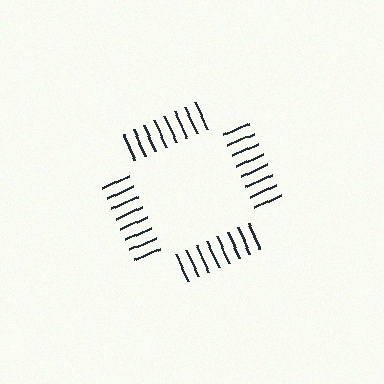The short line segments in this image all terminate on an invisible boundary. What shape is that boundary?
An illusory square — the line segments terminate on its edges but no continuous stroke is drawn.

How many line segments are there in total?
32 — 8 along each of the 4 edges.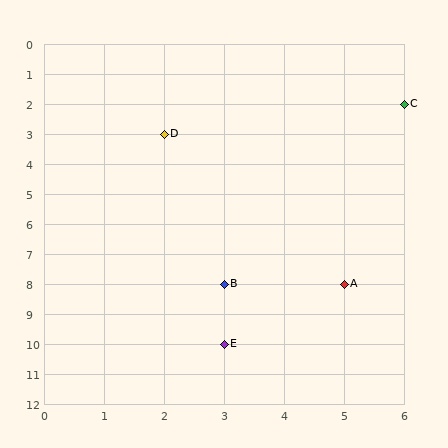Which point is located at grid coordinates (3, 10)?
Point E is at (3, 10).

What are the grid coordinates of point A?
Point A is at grid coordinates (5, 8).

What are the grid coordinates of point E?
Point E is at grid coordinates (3, 10).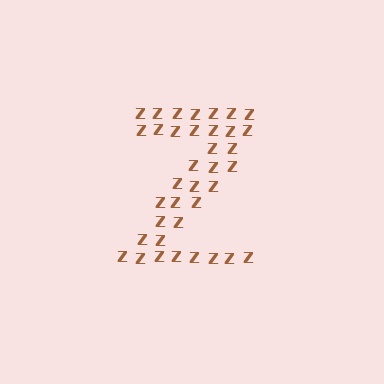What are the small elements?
The small elements are letter Z's.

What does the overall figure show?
The overall figure shows the letter Z.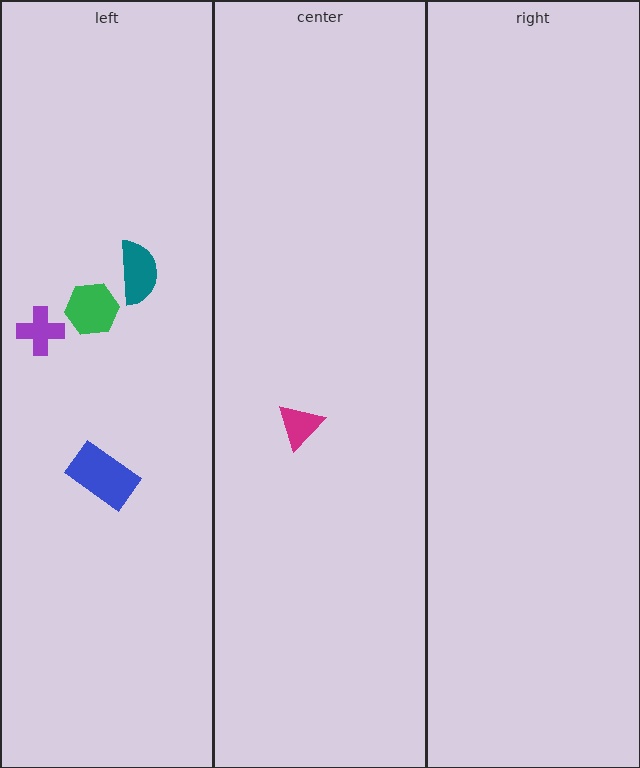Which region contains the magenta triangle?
The center region.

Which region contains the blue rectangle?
The left region.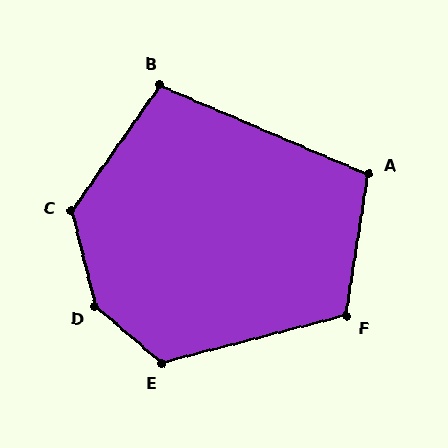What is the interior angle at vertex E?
Approximately 125 degrees (obtuse).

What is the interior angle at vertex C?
Approximately 131 degrees (obtuse).